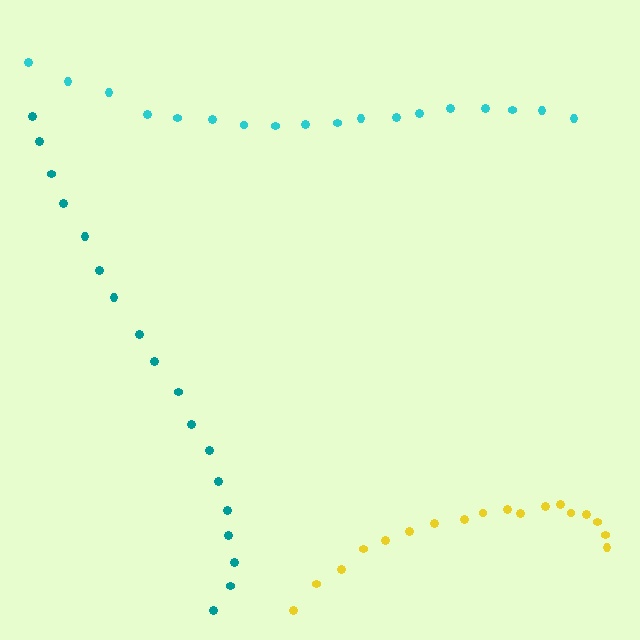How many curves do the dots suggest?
There are 3 distinct paths.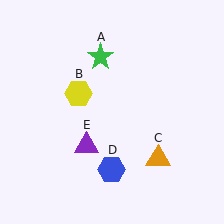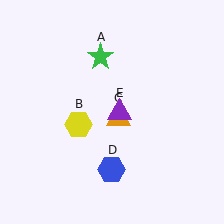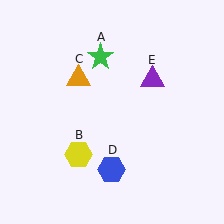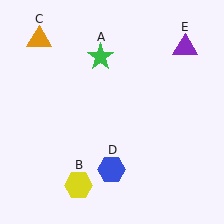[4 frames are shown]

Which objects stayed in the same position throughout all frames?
Green star (object A) and blue hexagon (object D) remained stationary.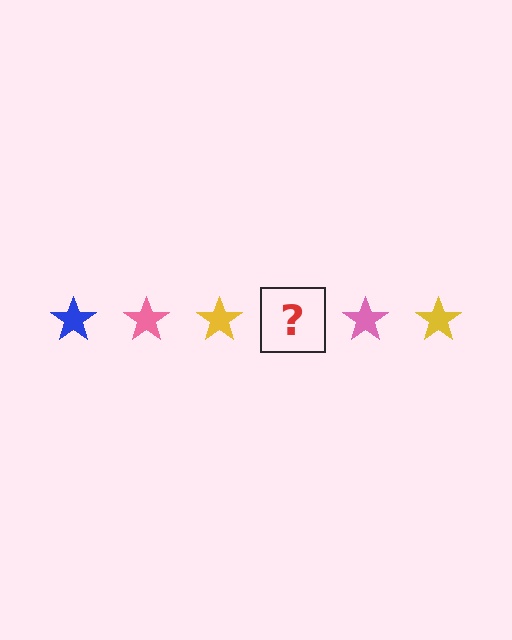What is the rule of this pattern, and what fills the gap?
The rule is that the pattern cycles through blue, pink, yellow stars. The gap should be filled with a blue star.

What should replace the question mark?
The question mark should be replaced with a blue star.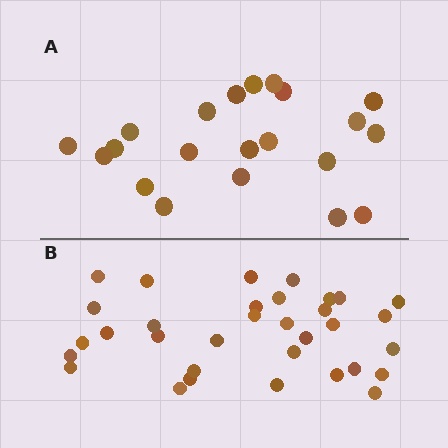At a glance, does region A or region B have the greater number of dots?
Region B (the bottom region) has more dots.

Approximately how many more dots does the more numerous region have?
Region B has roughly 12 or so more dots than region A.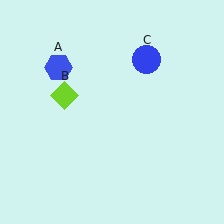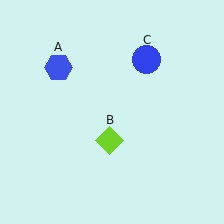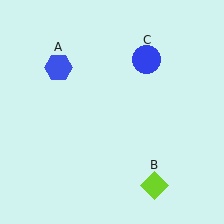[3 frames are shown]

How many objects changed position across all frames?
1 object changed position: lime diamond (object B).